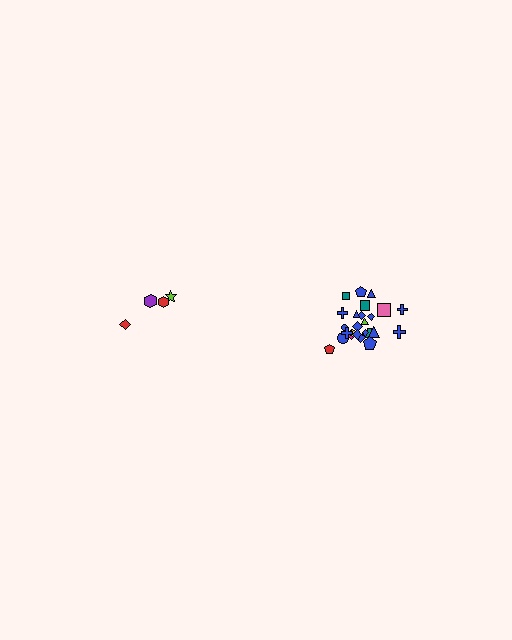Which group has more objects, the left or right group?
The right group.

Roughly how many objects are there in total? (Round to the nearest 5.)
Roughly 30 objects in total.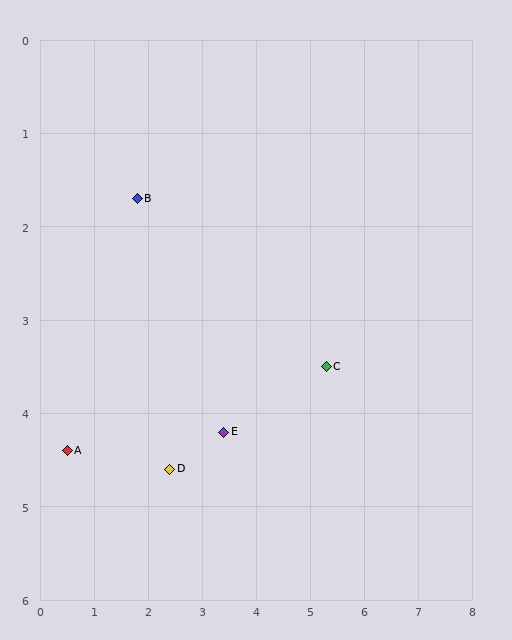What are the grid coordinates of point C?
Point C is at approximately (5.3, 3.5).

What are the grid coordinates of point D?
Point D is at approximately (2.4, 4.6).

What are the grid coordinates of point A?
Point A is at approximately (0.5, 4.4).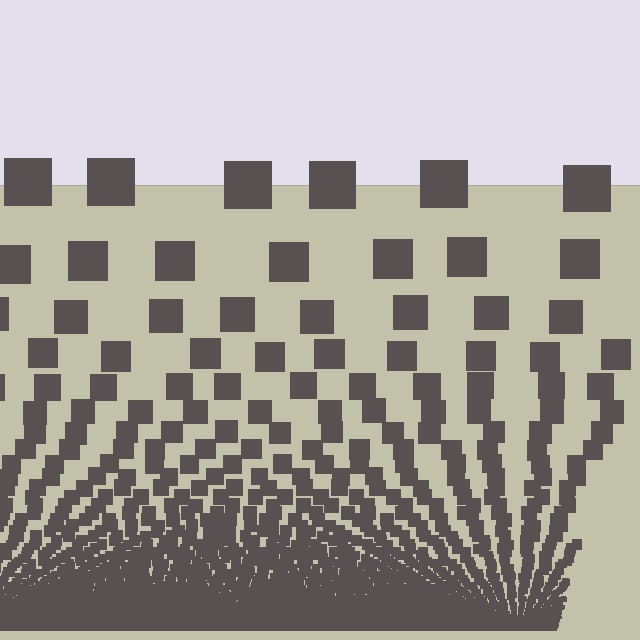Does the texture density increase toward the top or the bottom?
Density increases toward the bottom.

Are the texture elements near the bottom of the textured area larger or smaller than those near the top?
Smaller. The gradient is inverted — elements near the bottom are smaller and denser.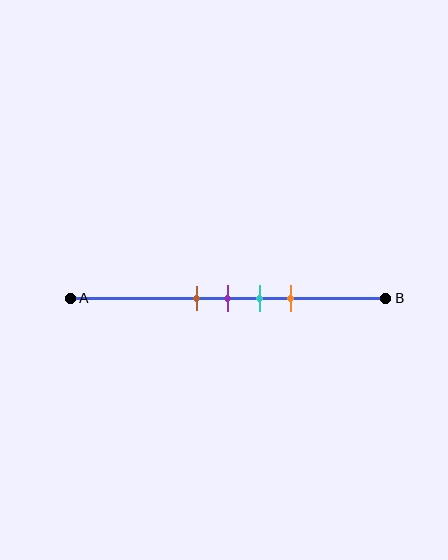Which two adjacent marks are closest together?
The brown and purple marks are the closest adjacent pair.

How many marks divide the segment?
There are 4 marks dividing the segment.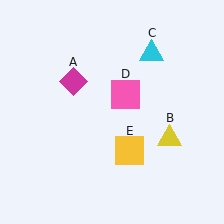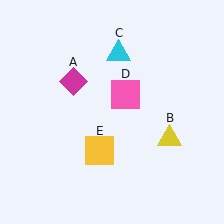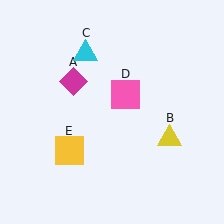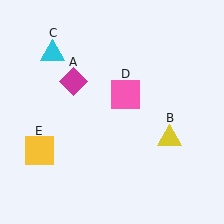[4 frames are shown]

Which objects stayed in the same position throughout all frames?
Magenta diamond (object A) and yellow triangle (object B) and pink square (object D) remained stationary.